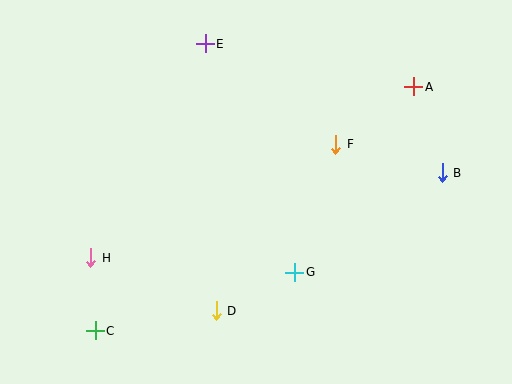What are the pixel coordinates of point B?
Point B is at (442, 173).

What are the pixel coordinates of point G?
Point G is at (295, 272).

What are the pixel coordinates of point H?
Point H is at (91, 258).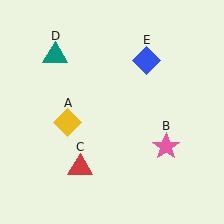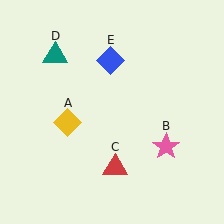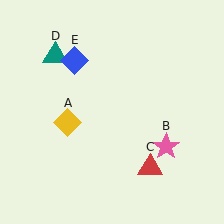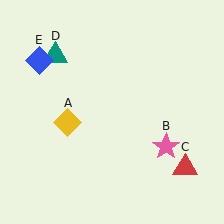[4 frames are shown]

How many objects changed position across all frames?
2 objects changed position: red triangle (object C), blue diamond (object E).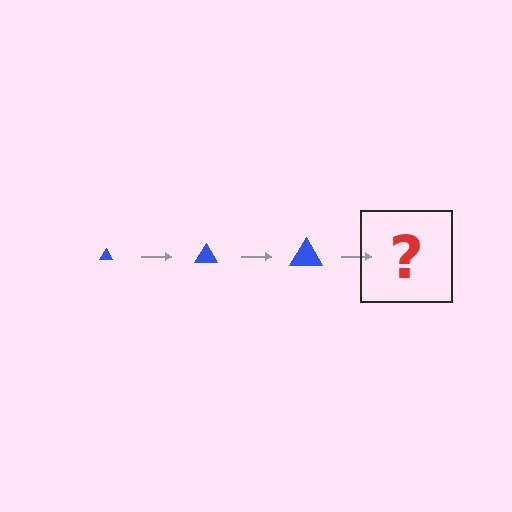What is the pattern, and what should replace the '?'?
The pattern is that the triangle gets progressively larger each step. The '?' should be a blue triangle, larger than the previous one.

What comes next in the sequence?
The next element should be a blue triangle, larger than the previous one.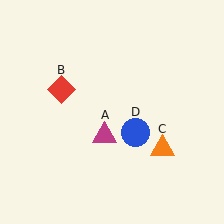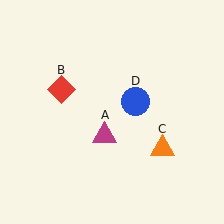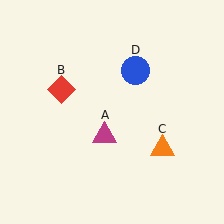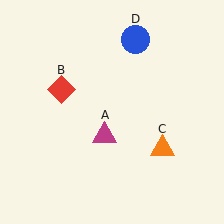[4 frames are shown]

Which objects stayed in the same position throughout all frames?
Magenta triangle (object A) and red diamond (object B) and orange triangle (object C) remained stationary.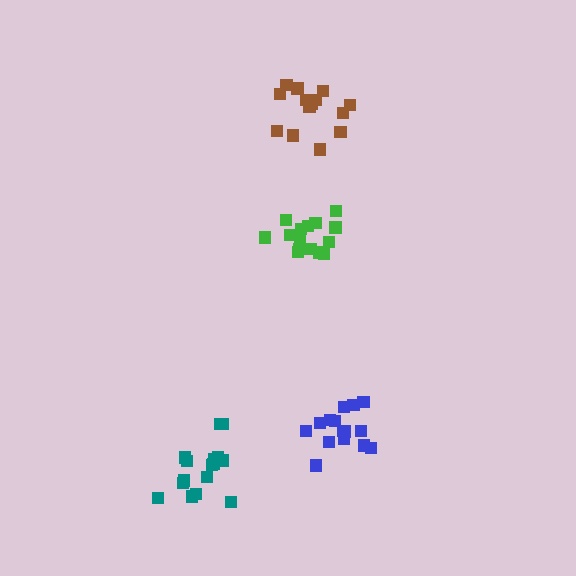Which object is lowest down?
The teal cluster is bottommost.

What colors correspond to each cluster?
The clusters are colored: green, teal, brown, blue.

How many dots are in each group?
Group 1: 15 dots, Group 2: 16 dots, Group 3: 14 dots, Group 4: 15 dots (60 total).